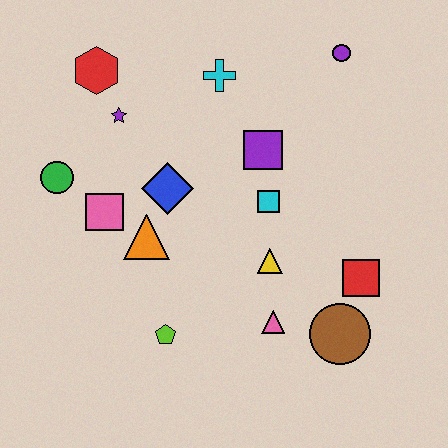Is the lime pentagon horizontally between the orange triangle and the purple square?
Yes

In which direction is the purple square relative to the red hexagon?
The purple square is to the right of the red hexagon.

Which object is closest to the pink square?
The orange triangle is closest to the pink square.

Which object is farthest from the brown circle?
The red hexagon is farthest from the brown circle.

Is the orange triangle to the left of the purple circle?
Yes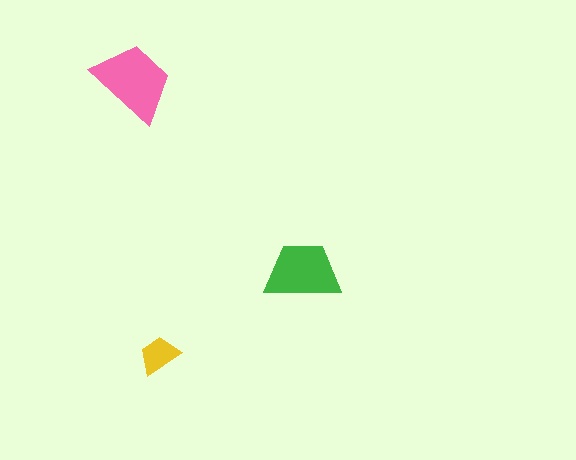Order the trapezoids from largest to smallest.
the pink one, the green one, the yellow one.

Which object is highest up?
The pink trapezoid is topmost.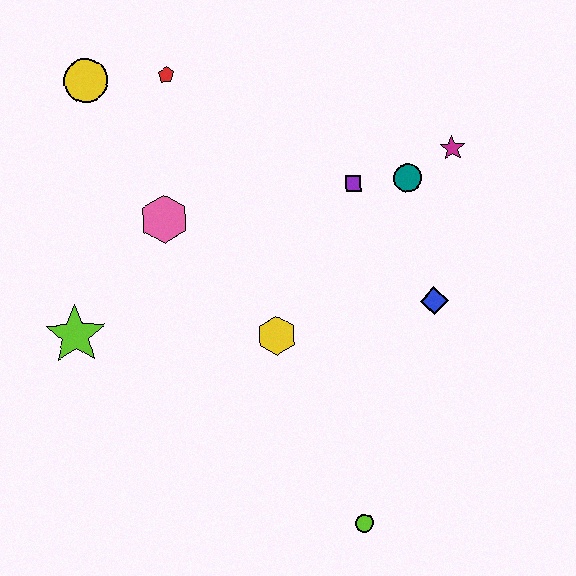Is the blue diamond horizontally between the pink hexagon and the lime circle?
No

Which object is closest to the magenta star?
The teal circle is closest to the magenta star.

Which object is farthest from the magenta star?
The lime star is farthest from the magenta star.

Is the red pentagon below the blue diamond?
No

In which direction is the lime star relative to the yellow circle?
The lime star is below the yellow circle.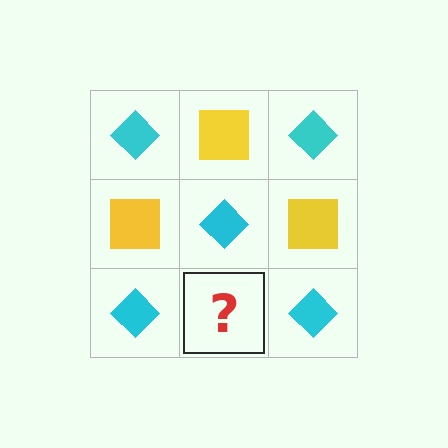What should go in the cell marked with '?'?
The missing cell should contain a yellow square.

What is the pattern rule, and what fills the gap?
The rule is that it alternates cyan diamond and yellow square in a checkerboard pattern. The gap should be filled with a yellow square.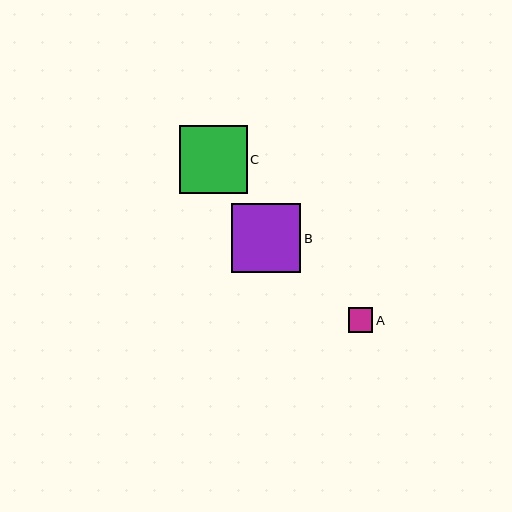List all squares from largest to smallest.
From largest to smallest: B, C, A.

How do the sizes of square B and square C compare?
Square B and square C are approximately the same size.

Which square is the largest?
Square B is the largest with a size of approximately 69 pixels.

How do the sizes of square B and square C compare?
Square B and square C are approximately the same size.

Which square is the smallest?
Square A is the smallest with a size of approximately 24 pixels.